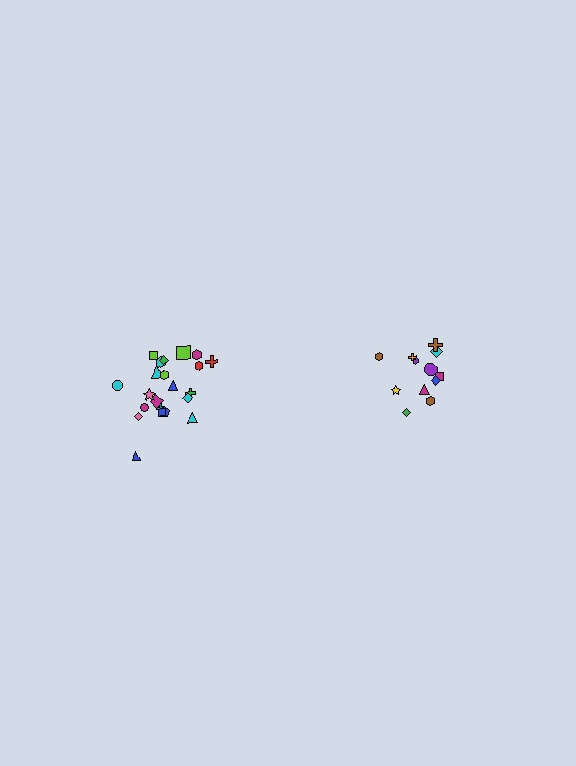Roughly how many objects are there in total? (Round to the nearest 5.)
Roughly 35 objects in total.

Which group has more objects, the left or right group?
The left group.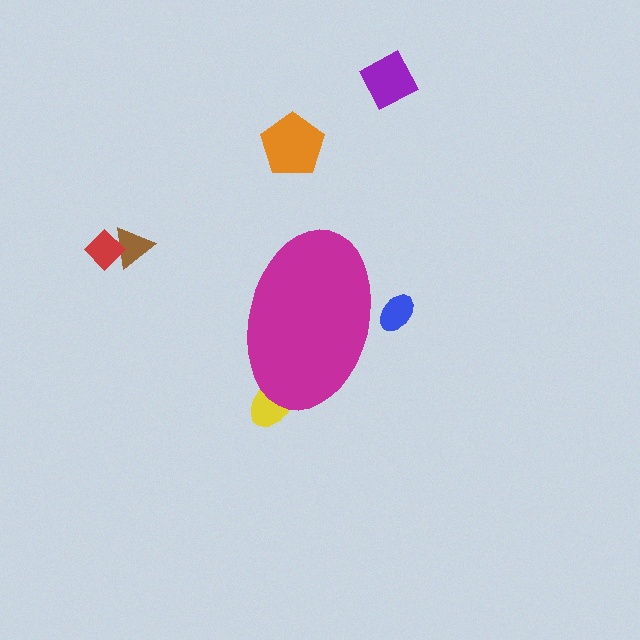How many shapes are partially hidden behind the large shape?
2 shapes are partially hidden.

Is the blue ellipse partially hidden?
Yes, the blue ellipse is partially hidden behind the magenta ellipse.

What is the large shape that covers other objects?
A magenta ellipse.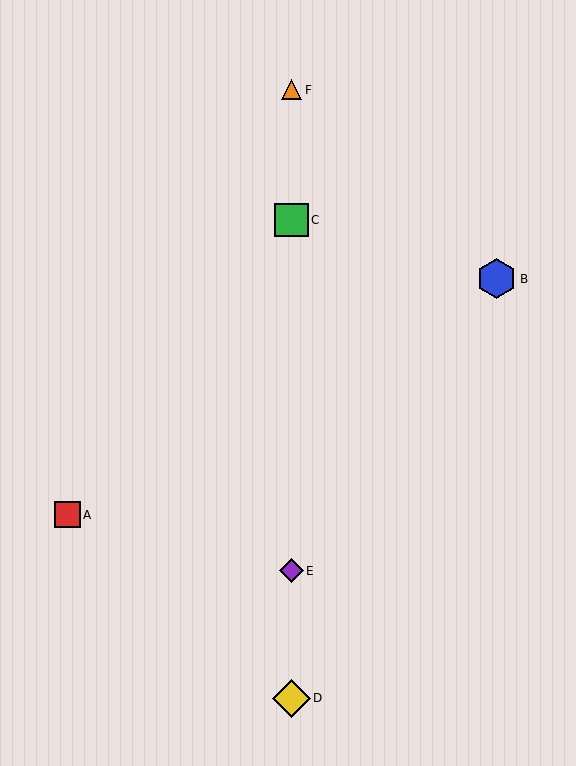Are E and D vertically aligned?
Yes, both are at x≈291.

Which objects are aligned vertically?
Objects C, D, E, F are aligned vertically.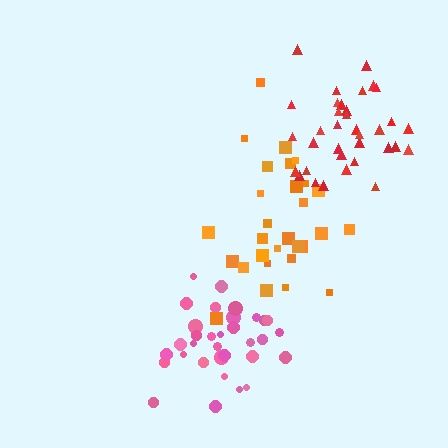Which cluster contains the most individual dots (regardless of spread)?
Red (35).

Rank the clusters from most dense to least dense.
red, pink, orange.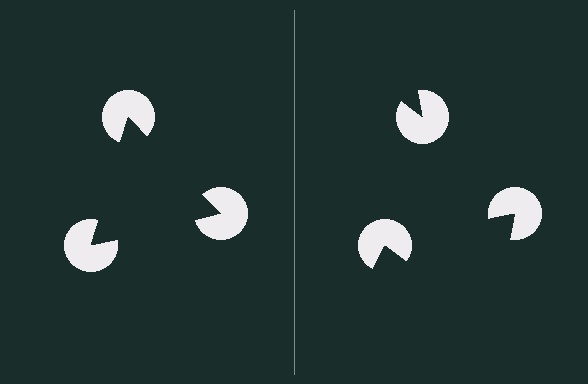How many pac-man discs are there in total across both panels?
6 — 3 on each side.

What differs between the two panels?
The pac-man discs are positioned identically on both sides; only the wedge orientations differ. On the left they align to a triangle; on the right they are misaligned.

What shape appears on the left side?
An illusory triangle.